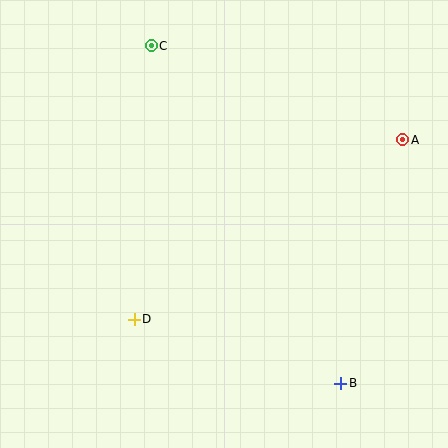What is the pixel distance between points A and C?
The distance between A and C is 269 pixels.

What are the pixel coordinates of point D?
Point D is at (134, 319).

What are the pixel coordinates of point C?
Point C is at (151, 46).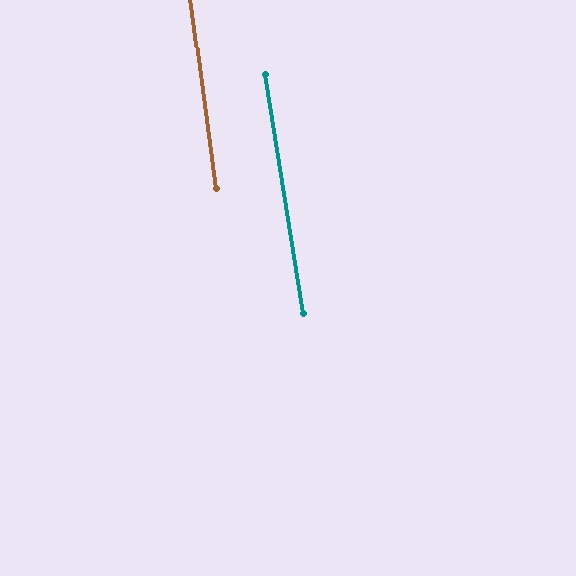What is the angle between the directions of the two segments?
Approximately 2 degrees.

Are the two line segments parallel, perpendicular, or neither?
Parallel — their directions differ by only 1.6°.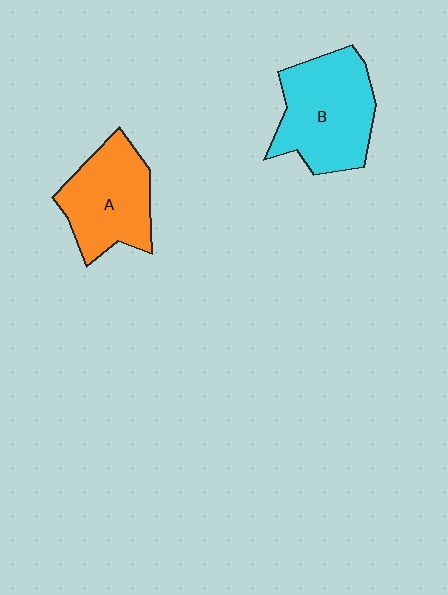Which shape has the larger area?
Shape B (cyan).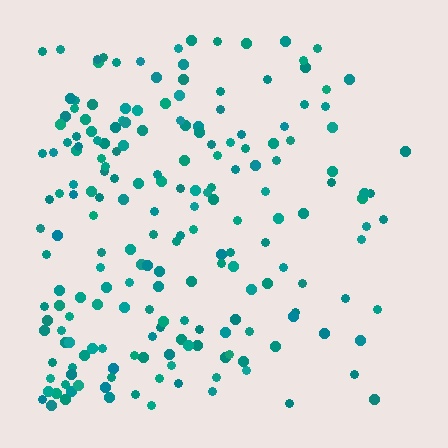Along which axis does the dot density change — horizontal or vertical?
Horizontal.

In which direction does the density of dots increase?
From right to left, with the left side densest.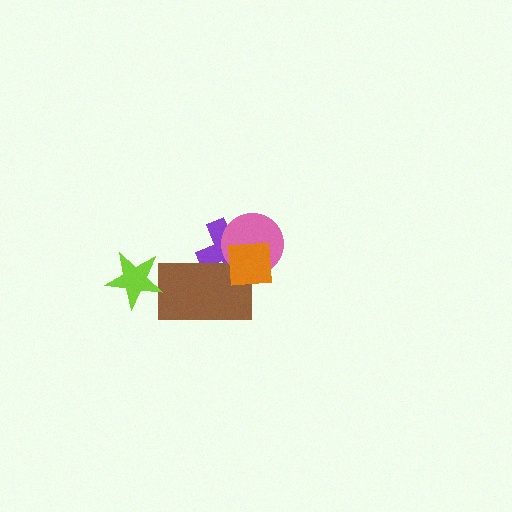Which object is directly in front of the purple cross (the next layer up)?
The brown rectangle is directly in front of the purple cross.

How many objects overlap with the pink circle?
3 objects overlap with the pink circle.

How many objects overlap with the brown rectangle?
3 objects overlap with the brown rectangle.